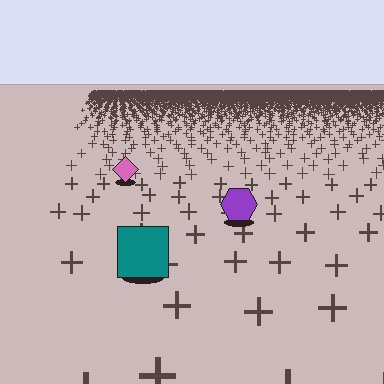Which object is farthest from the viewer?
The pink diamond is farthest from the viewer. It appears smaller and the ground texture around it is denser.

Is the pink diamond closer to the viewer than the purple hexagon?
No. The purple hexagon is closer — you can tell from the texture gradient: the ground texture is coarser near it.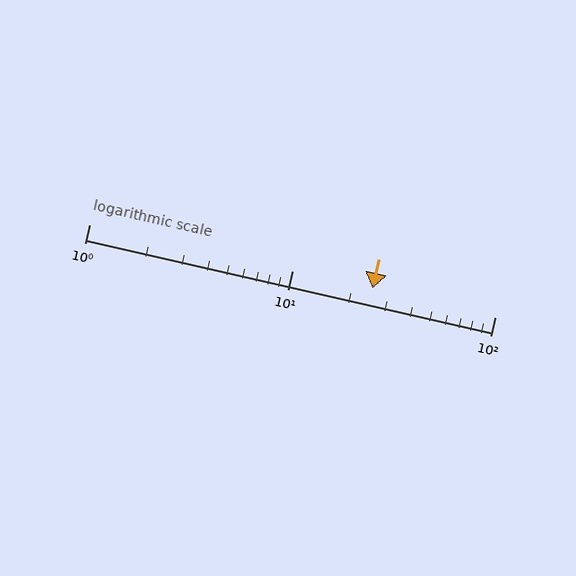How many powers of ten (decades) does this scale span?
The scale spans 2 decades, from 1 to 100.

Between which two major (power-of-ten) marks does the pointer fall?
The pointer is between 10 and 100.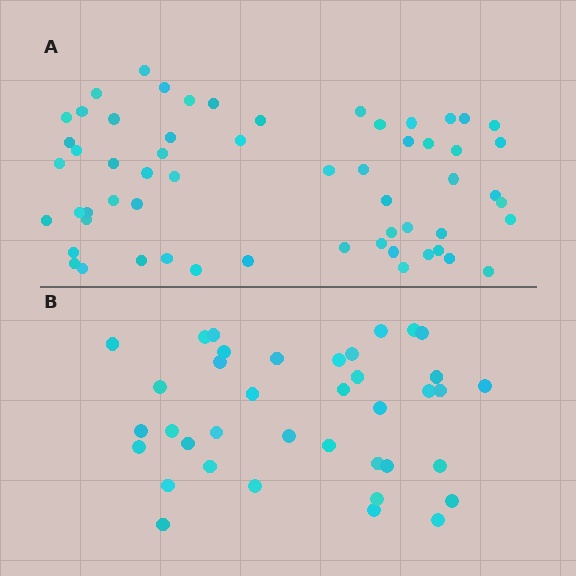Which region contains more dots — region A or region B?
Region A (the top region) has more dots.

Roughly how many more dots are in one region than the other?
Region A has approximately 20 more dots than region B.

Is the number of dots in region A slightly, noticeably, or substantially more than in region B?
Region A has substantially more. The ratio is roughly 1.6 to 1.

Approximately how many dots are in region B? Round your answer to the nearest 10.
About 40 dots. (The exact count is 38, which rounds to 40.)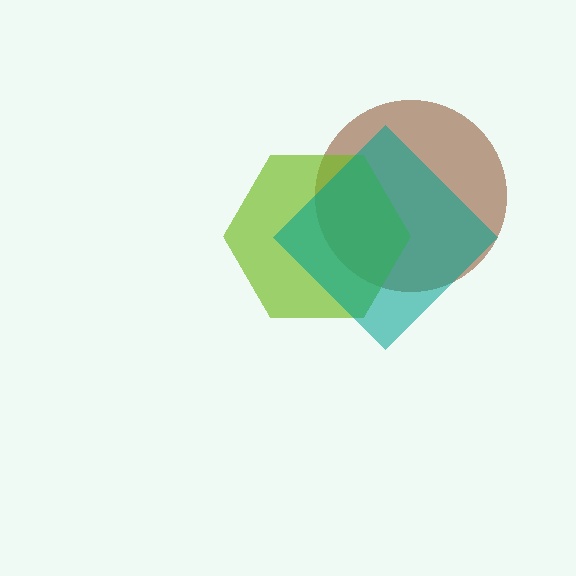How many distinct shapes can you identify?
There are 3 distinct shapes: a brown circle, a lime hexagon, a teal diamond.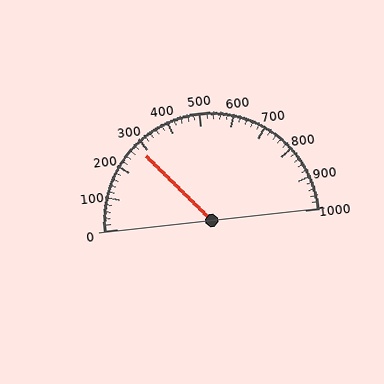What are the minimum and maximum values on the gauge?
The gauge ranges from 0 to 1000.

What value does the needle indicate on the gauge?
The needle indicates approximately 280.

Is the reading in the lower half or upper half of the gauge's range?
The reading is in the lower half of the range (0 to 1000).